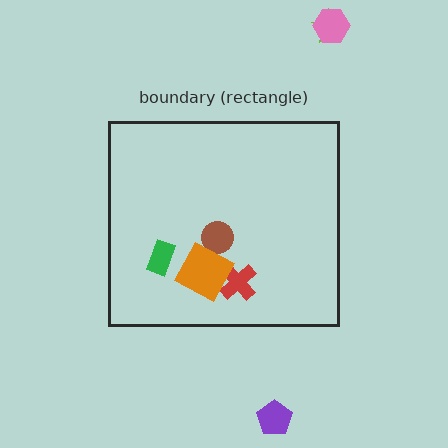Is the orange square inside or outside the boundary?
Inside.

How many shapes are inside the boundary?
4 inside, 3 outside.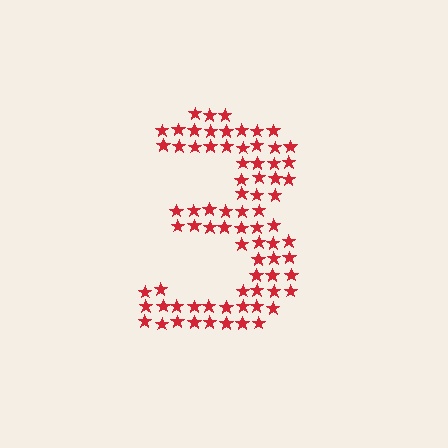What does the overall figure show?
The overall figure shows the digit 3.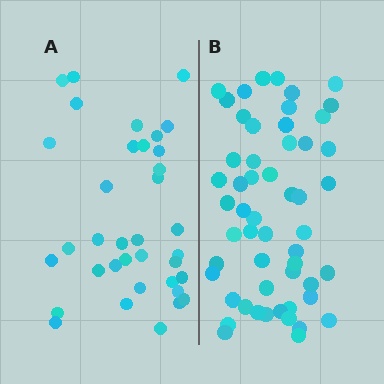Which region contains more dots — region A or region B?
Region B (the right region) has more dots.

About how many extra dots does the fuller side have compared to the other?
Region B has approximately 20 more dots than region A.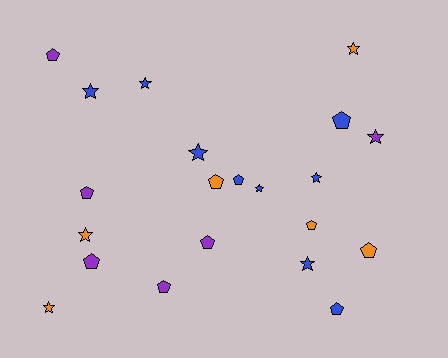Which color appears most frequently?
Blue, with 9 objects.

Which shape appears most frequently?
Pentagon, with 11 objects.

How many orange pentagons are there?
There are 3 orange pentagons.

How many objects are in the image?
There are 21 objects.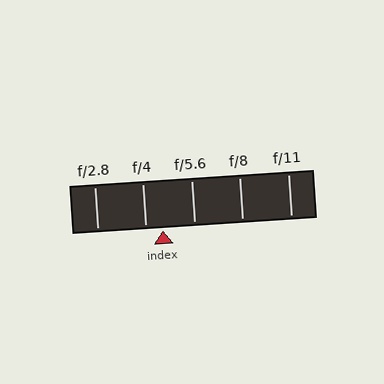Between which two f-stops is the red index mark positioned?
The index mark is between f/4 and f/5.6.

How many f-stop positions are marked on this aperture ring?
There are 5 f-stop positions marked.